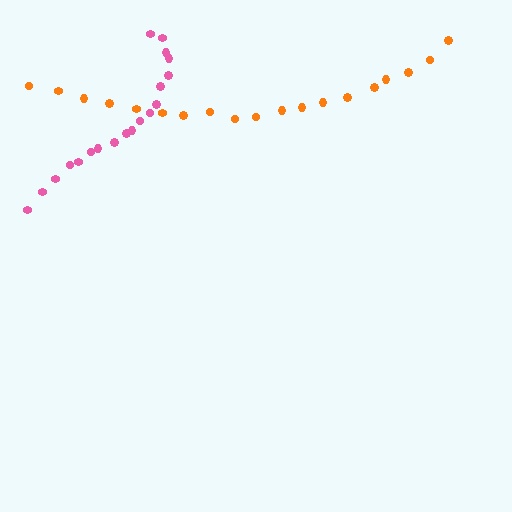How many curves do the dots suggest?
There are 2 distinct paths.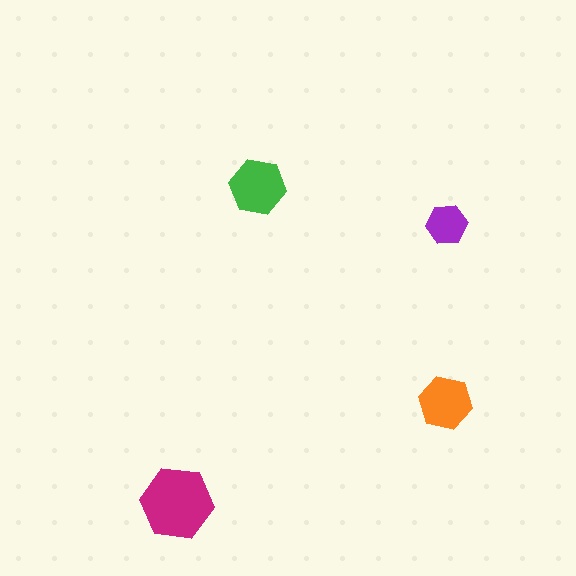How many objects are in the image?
There are 4 objects in the image.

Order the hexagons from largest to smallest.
the magenta one, the green one, the orange one, the purple one.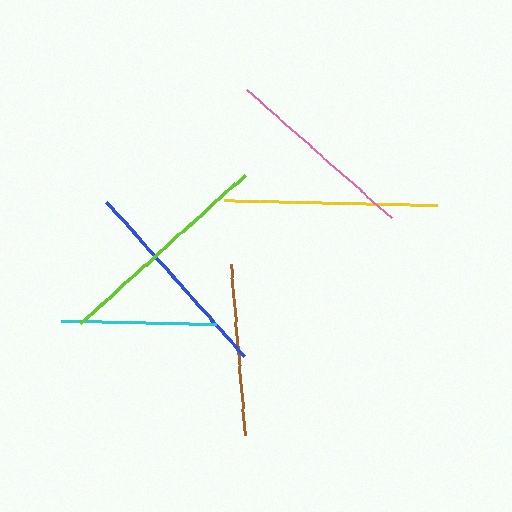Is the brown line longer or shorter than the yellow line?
The yellow line is longer than the brown line.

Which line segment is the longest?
The lime line is the longest at approximately 222 pixels.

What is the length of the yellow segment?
The yellow segment is approximately 213 pixels long.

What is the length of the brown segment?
The brown segment is approximately 171 pixels long.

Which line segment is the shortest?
The cyan line is the shortest at approximately 155 pixels.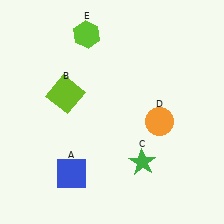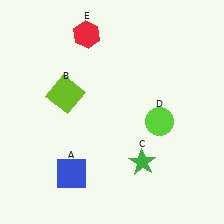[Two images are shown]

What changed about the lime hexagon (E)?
In Image 1, E is lime. In Image 2, it changed to red.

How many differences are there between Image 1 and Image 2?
There are 2 differences between the two images.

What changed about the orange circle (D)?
In Image 1, D is orange. In Image 2, it changed to lime.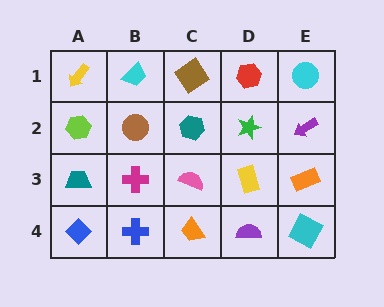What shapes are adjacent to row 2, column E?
A cyan circle (row 1, column E), an orange rectangle (row 3, column E), a green star (row 2, column D).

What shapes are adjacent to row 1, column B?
A brown circle (row 2, column B), a yellow arrow (row 1, column A), a brown diamond (row 1, column C).